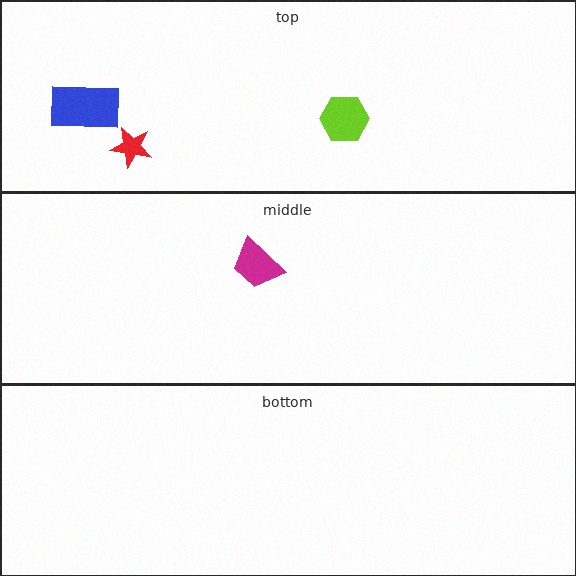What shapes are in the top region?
The lime hexagon, the blue rectangle, the red star.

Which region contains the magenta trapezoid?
The middle region.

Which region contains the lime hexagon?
The top region.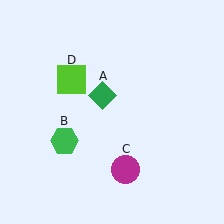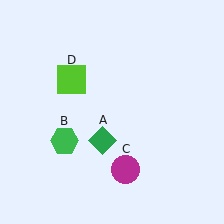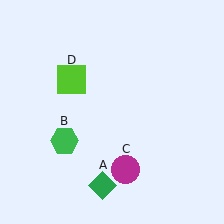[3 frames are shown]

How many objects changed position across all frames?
1 object changed position: green diamond (object A).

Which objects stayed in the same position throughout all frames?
Green hexagon (object B) and magenta circle (object C) and lime square (object D) remained stationary.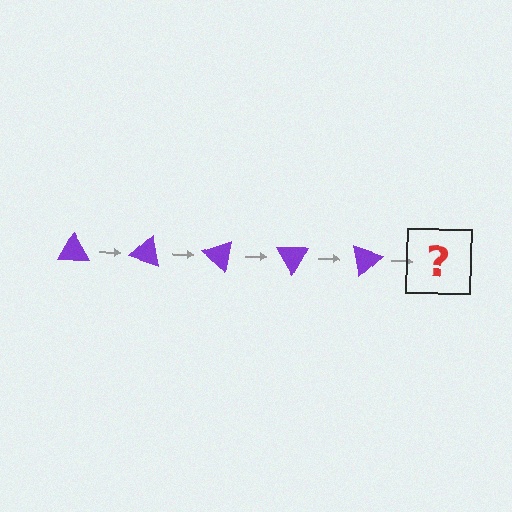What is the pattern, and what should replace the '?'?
The pattern is that the triangle rotates 20 degrees each step. The '?' should be a purple triangle rotated 100 degrees.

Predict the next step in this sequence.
The next step is a purple triangle rotated 100 degrees.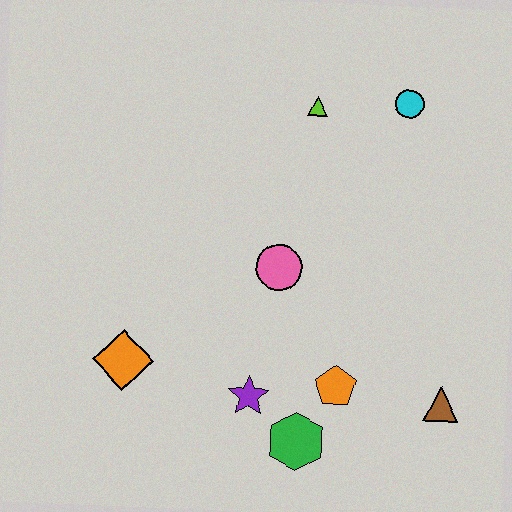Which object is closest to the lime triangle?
The cyan circle is closest to the lime triangle.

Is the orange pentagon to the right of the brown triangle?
No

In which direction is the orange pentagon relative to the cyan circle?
The orange pentagon is below the cyan circle.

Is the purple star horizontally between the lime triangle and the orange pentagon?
No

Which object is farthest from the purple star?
The cyan circle is farthest from the purple star.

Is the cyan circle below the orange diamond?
No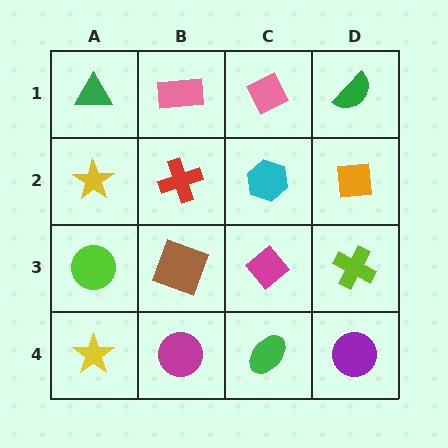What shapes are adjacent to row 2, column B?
A pink rectangle (row 1, column B), a brown square (row 3, column B), a yellow star (row 2, column A), a cyan hexagon (row 2, column C).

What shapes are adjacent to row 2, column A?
A green triangle (row 1, column A), a lime circle (row 3, column A), a red cross (row 2, column B).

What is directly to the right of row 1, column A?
A pink rectangle.